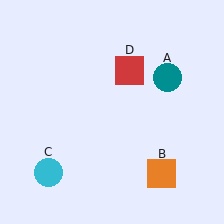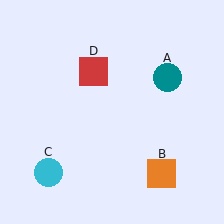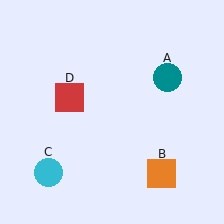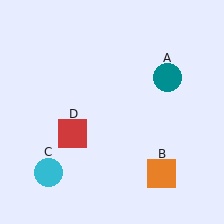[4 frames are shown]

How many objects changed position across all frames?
1 object changed position: red square (object D).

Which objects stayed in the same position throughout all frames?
Teal circle (object A) and orange square (object B) and cyan circle (object C) remained stationary.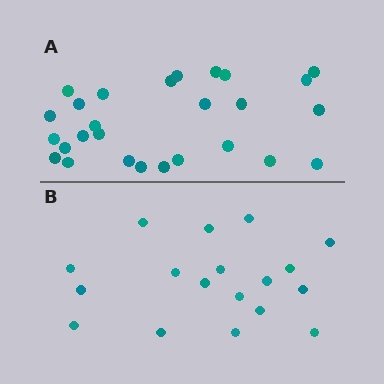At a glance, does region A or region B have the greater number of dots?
Region A (the top region) has more dots.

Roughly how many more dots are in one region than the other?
Region A has roughly 8 or so more dots than region B.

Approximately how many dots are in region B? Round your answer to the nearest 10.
About 20 dots. (The exact count is 18, which rounds to 20.)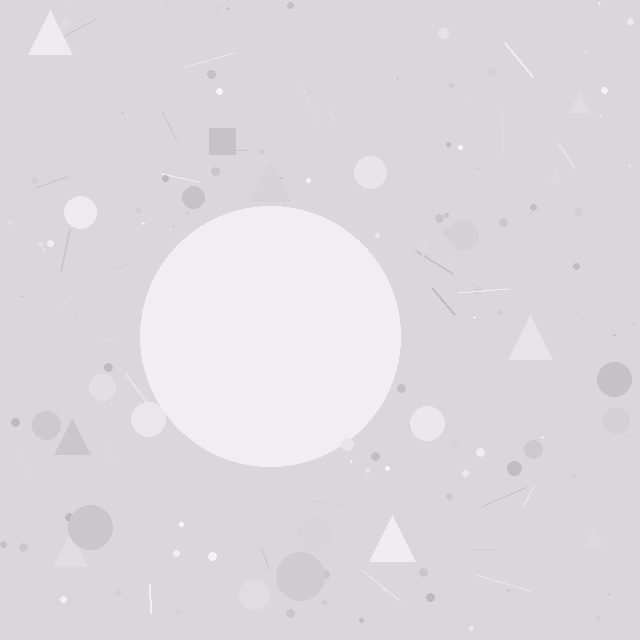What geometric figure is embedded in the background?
A circle is embedded in the background.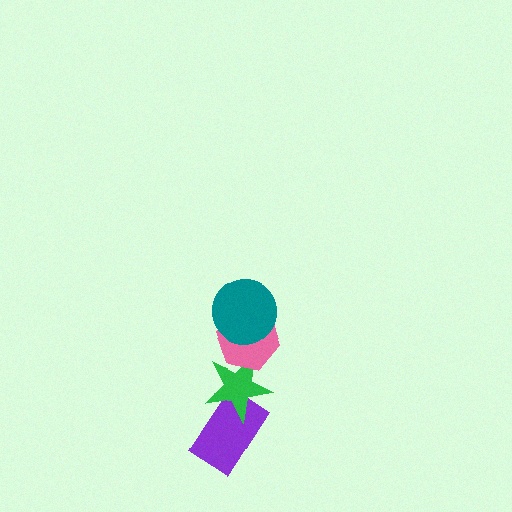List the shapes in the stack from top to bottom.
From top to bottom: the teal circle, the pink hexagon, the green star, the purple rectangle.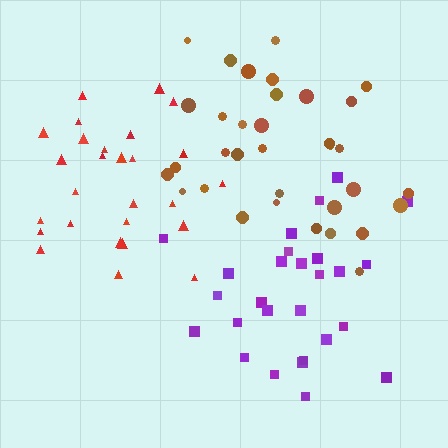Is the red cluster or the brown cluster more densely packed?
Brown.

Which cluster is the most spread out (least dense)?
Red.